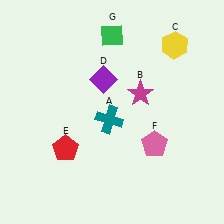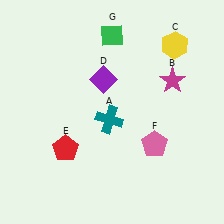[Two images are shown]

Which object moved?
The magenta star (B) moved right.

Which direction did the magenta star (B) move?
The magenta star (B) moved right.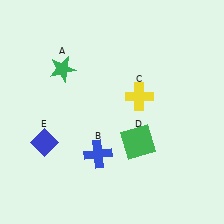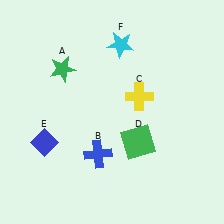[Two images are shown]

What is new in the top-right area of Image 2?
A cyan star (F) was added in the top-right area of Image 2.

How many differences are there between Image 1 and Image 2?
There is 1 difference between the two images.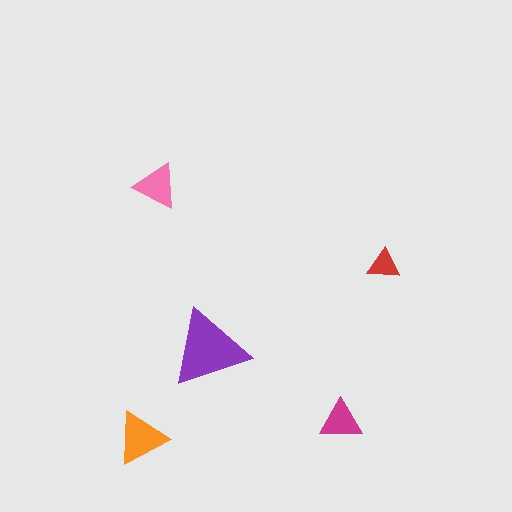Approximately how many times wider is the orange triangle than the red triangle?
About 1.5 times wider.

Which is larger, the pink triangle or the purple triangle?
The purple one.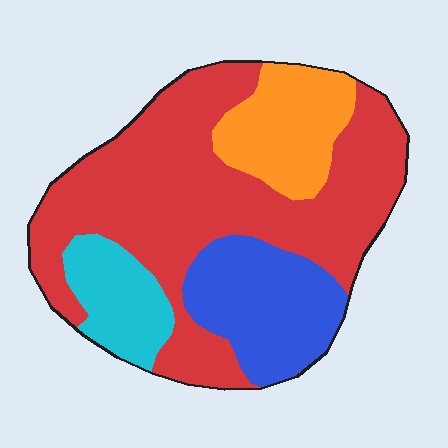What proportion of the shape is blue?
Blue covers about 20% of the shape.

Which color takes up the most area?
Red, at roughly 55%.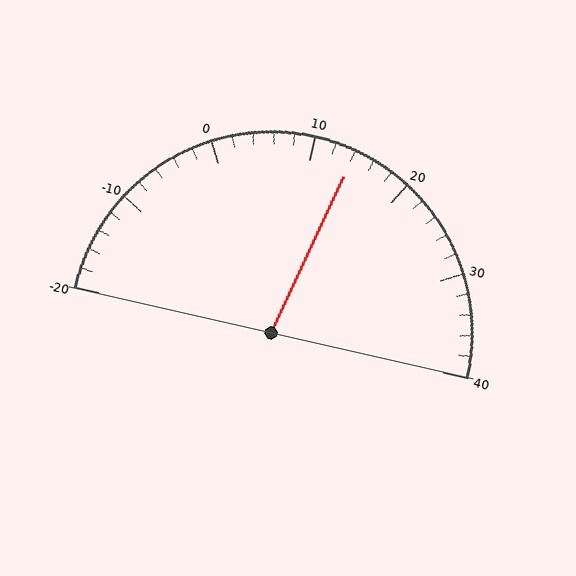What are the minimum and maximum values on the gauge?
The gauge ranges from -20 to 40.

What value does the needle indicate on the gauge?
The needle indicates approximately 14.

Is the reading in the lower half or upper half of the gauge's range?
The reading is in the upper half of the range (-20 to 40).